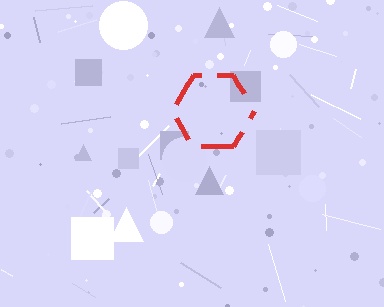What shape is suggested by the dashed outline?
The dashed outline suggests a hexagon.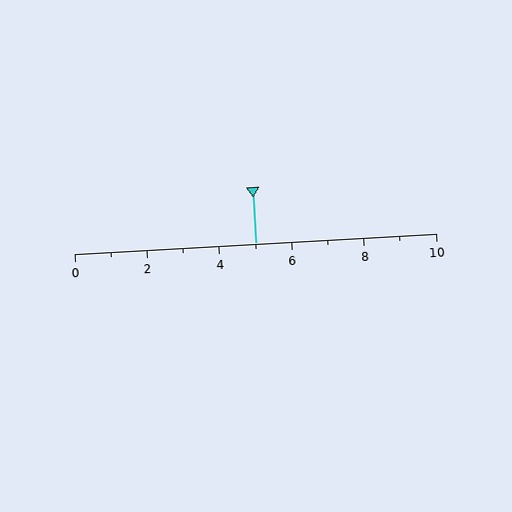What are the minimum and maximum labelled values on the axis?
The axis runs from 0 to 10.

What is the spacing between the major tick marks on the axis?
The major ticks are spaced 2 apart.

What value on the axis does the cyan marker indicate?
The marker indicates approximately 5.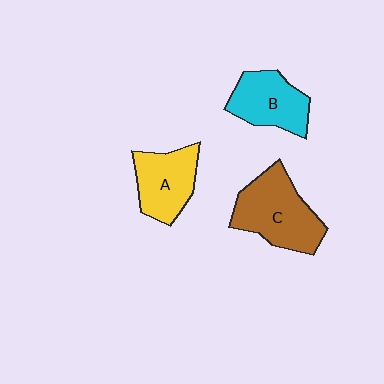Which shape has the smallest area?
Shape B (cyan).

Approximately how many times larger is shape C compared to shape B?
Approximately 1.4 times.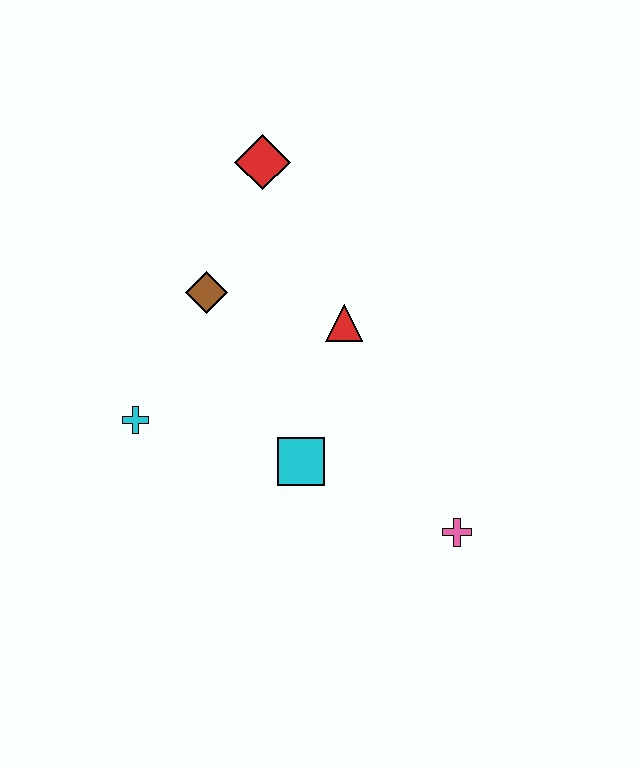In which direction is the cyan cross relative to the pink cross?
The cyan cross is to the left of the pink cross.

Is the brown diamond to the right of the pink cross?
No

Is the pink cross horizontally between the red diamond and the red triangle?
No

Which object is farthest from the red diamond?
The pink cross is farthest from the red diamond.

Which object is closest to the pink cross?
The cyan square is closest to the pink cross.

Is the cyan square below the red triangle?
Yes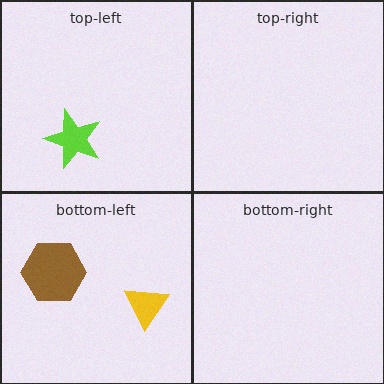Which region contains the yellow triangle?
The bottom-left region.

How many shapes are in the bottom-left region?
2.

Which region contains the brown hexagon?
The bottom-left region.